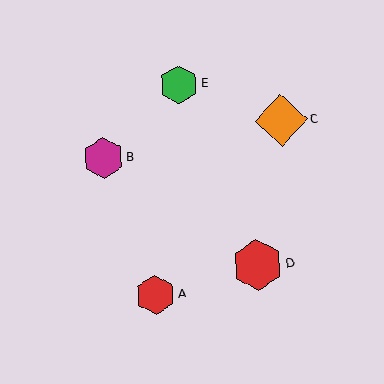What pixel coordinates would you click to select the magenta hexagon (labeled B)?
Click at (103, 158) to select the magenta hexagon B.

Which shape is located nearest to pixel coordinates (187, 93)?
The green hexagon (labeled E) at (179, 85) is nearest to that location.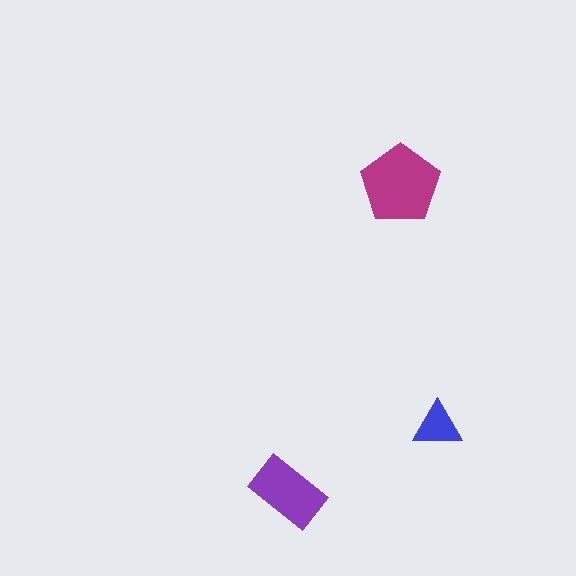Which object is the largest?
The magenta pentagon.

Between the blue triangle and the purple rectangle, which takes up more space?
The purple rectangle.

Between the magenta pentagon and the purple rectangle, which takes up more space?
The magenta pentagon.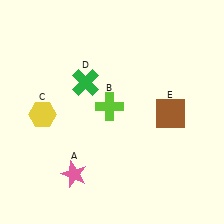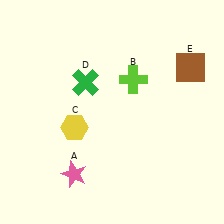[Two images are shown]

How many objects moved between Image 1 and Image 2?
3 objects moved between the two images.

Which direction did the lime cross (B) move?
The lime cross (B) moved up.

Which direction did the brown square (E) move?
The brown square (E) moved up.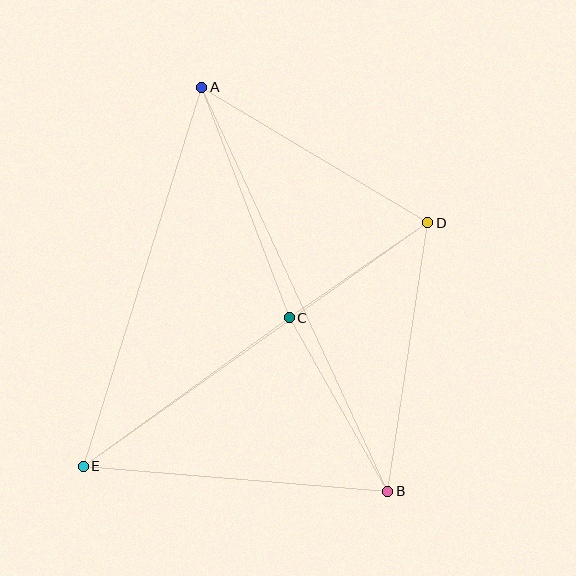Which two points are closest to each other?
Points C and D are closest to each other.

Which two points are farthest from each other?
Points A and B are farthest from each other.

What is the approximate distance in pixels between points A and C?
The distance between A and C is approximately 247 pixels.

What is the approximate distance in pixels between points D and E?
The distance between D and E is approximately 422 pixels.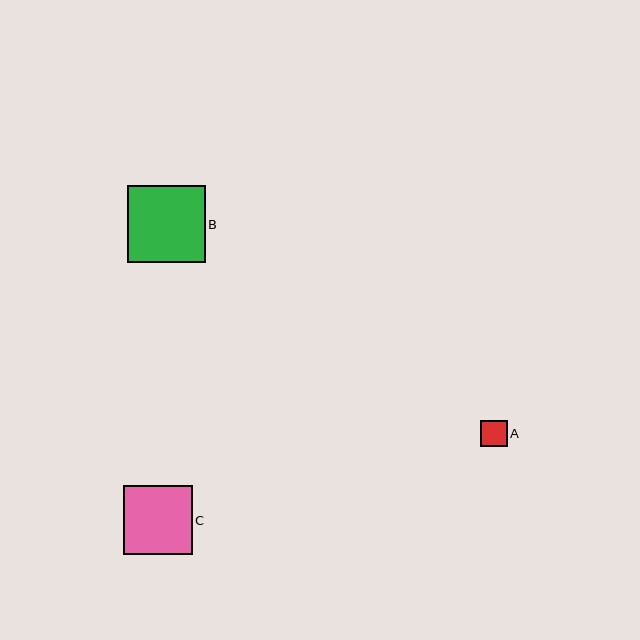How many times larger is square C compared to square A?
Square C is approximately 2.6 times the size of square A.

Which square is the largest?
Square B is the largest with a size of approximately 78 pixels.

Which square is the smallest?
Square A is the smallest with a size of approximately 26 pixels.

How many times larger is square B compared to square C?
Square B is approximately 1.1 times the size of square C.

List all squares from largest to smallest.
From largest to smallest: B, C, A.